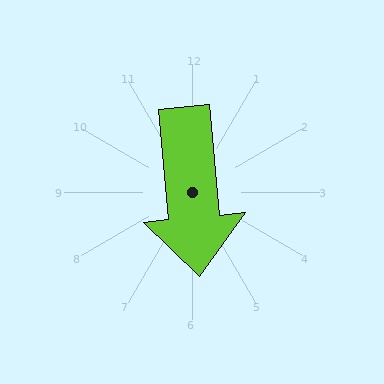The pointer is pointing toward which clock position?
Roughly 6 o'clock.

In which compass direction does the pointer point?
South.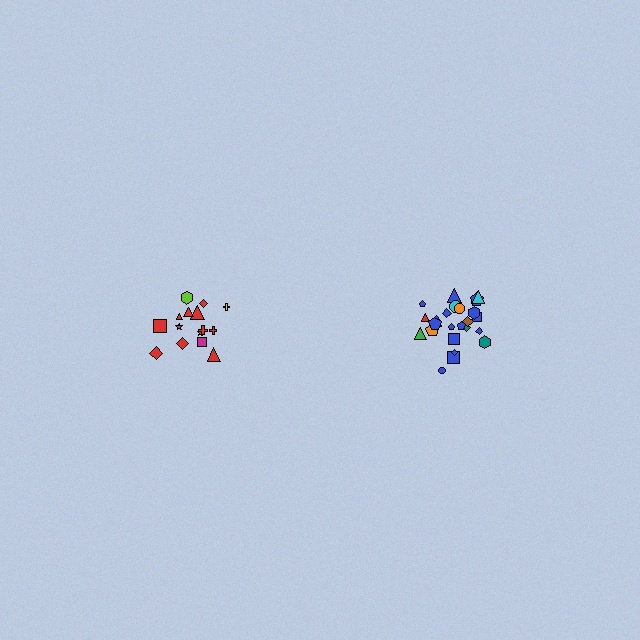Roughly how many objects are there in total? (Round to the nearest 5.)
Roughly 40 objects in total.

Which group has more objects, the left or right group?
The right group.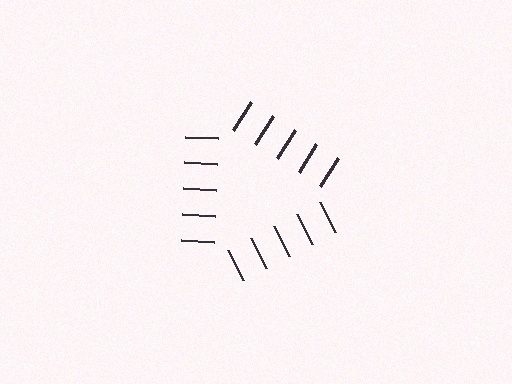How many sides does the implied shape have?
3 sides — the line-ends trace a triangle.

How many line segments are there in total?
15 — 5 along each of the 3 edges.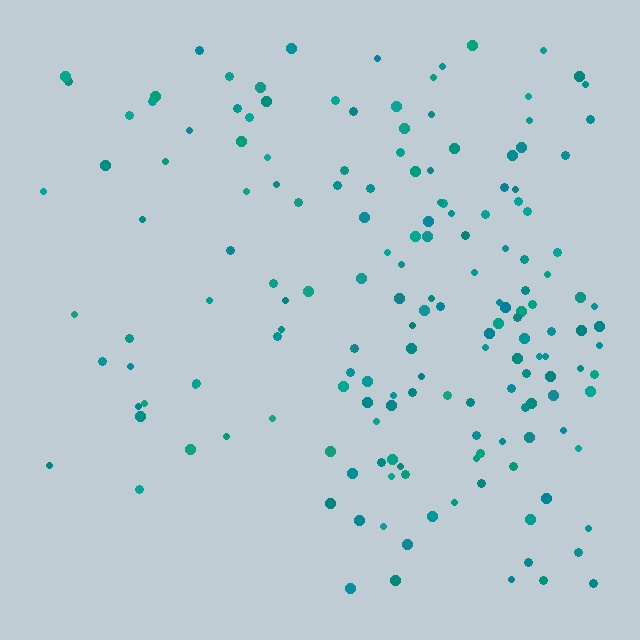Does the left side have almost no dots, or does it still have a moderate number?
Still a moderate number, just noticeably fewer than the right.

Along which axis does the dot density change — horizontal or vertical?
Horizontal.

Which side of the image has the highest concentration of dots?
The right.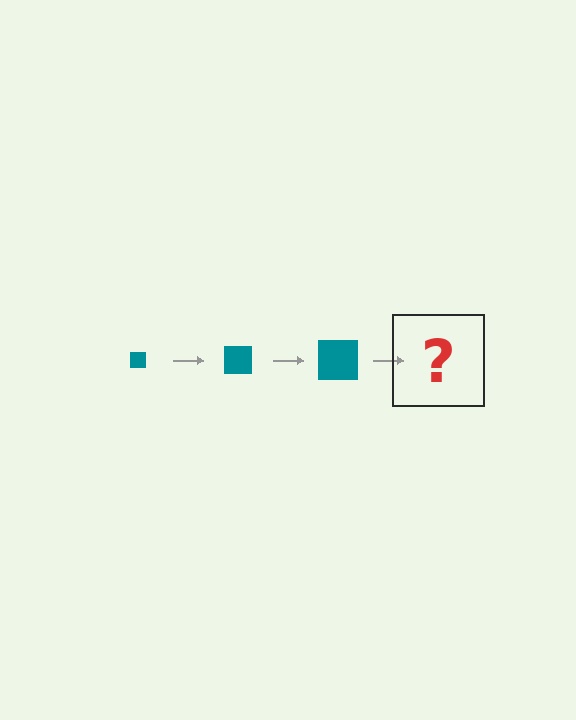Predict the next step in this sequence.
The next step is a teal square, larger than the previous one.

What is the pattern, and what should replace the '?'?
The pattern is that the square gets progressively larger each step. The '?' should be a teal square, larger than the previous one.